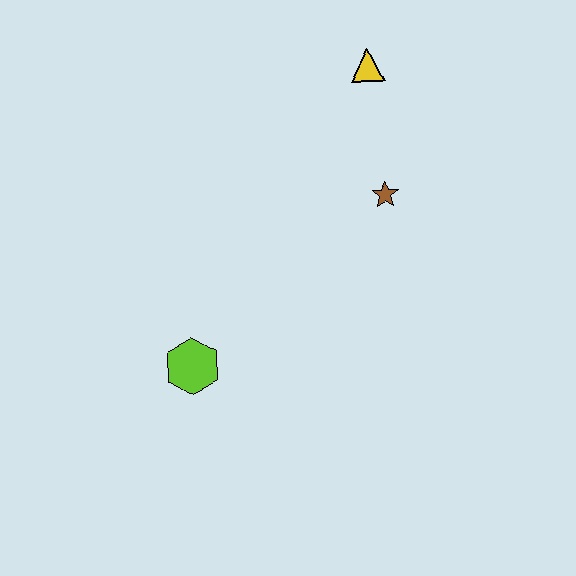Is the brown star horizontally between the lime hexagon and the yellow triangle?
No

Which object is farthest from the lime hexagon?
The yellow triangle is farthest from the lime hexagon.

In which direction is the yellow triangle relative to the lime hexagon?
The yellow triangle is above the lime hexagon.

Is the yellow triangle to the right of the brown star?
No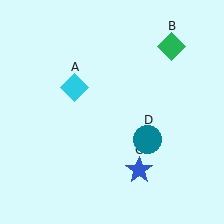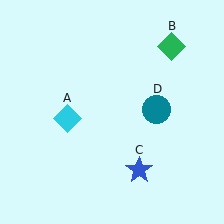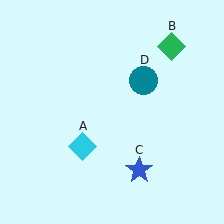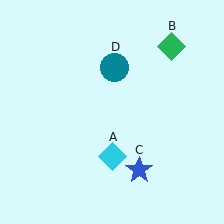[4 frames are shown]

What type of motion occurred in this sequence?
The cyan diamond (object A), teal circle (object D) rotated counterclockwise around the center of the scene.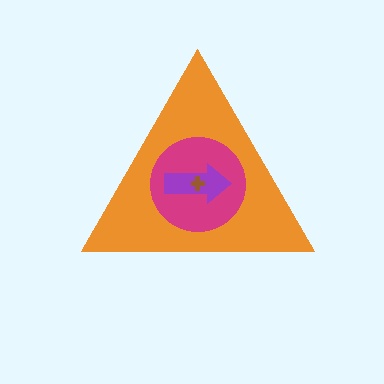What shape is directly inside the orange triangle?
The magenta circle.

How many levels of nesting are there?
4.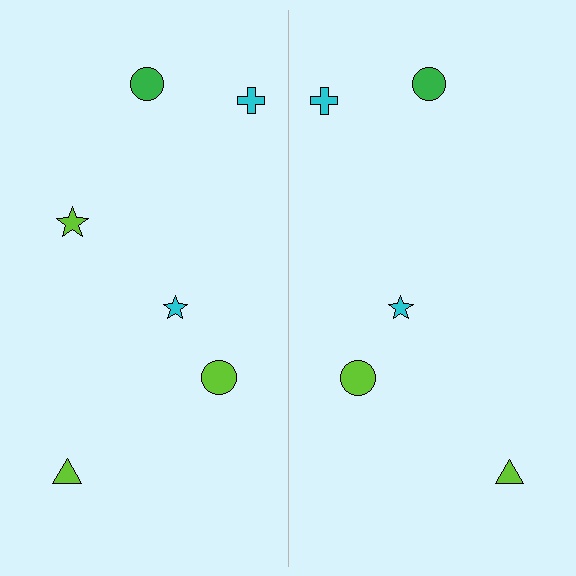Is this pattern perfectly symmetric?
No, the pattern is not perfectly symmetric. A lime star is missing from the right side.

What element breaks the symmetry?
A lime star is missing from the right side.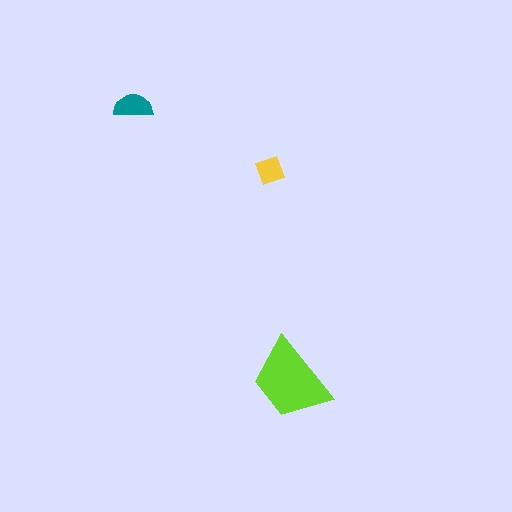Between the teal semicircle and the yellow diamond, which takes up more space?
The teal semicircle.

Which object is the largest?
The lime trapezoid.